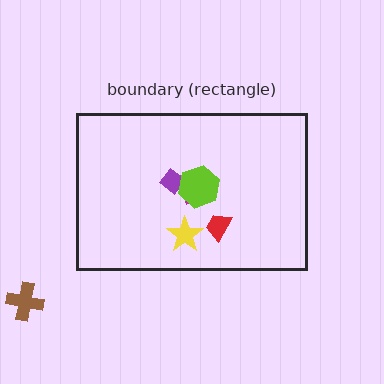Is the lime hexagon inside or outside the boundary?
Inside.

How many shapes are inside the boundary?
5 inside, 1 outside.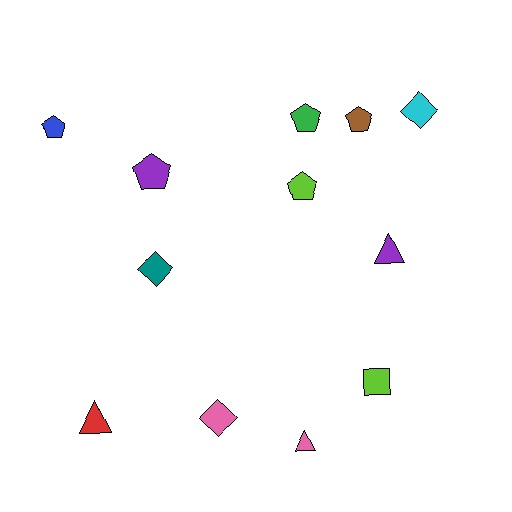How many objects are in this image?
There are 12 objects.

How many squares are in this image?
There is 1 square.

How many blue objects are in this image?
There is 1 blue object.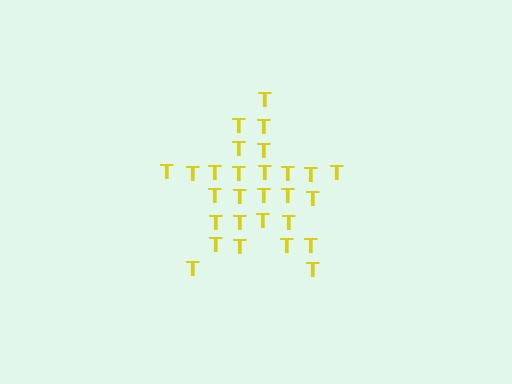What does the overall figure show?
The overall figure shows a star.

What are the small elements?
The small elements are letter T's.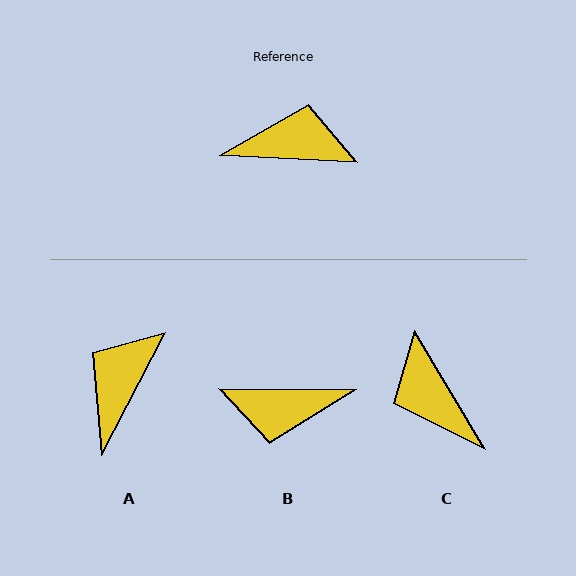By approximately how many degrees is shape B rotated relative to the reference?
Approximately 178 degrees clockwise.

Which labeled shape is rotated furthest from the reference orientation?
B, about 178 degrees away.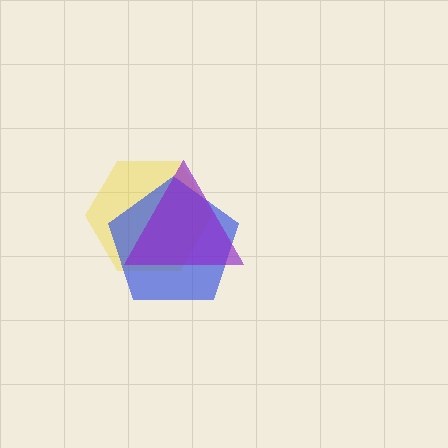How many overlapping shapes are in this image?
There are 3 overlapping shapes in the image.